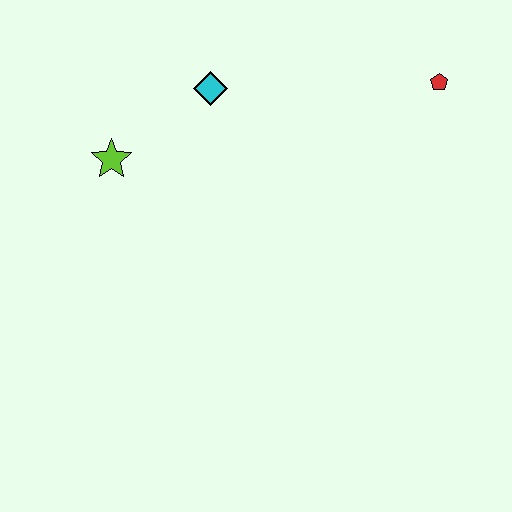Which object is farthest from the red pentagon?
The lime star is farthest from the red pentagon.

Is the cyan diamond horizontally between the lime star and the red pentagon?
Yes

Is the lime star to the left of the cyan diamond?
Yes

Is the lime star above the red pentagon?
No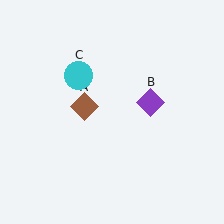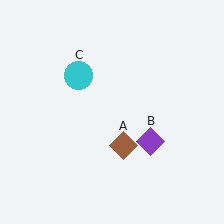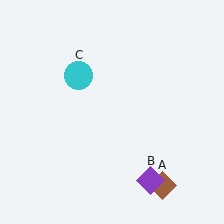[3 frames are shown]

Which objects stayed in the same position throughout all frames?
Cyan circle (object C) remained stationary.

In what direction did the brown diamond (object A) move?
The brown diamond (object A) moved down and to the right.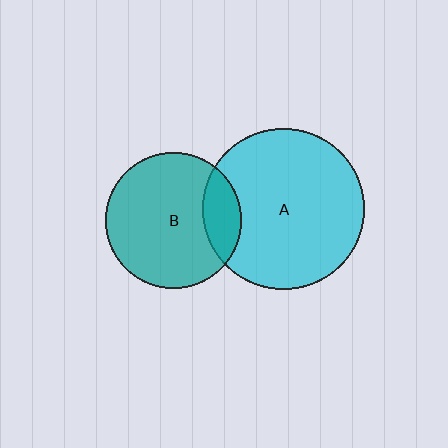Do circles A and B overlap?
Yes.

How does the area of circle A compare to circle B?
Approximately 1.4 times.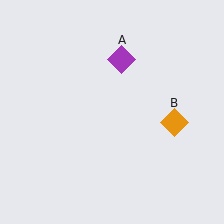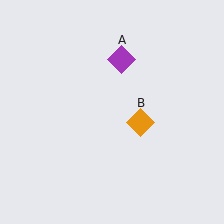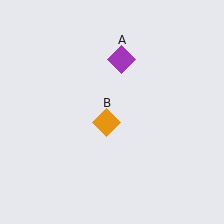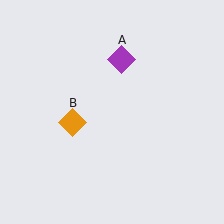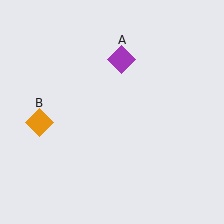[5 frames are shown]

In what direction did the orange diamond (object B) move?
The orange diamond (object B) moved left.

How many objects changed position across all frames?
1 object changed position: orange diamond (object B).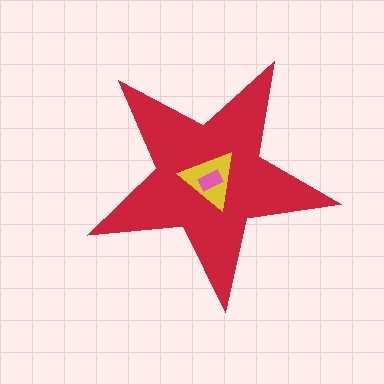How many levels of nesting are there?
3.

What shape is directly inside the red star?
The yellow triangle.